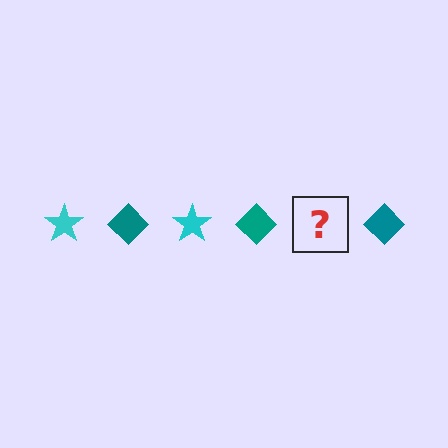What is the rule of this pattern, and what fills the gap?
The rule is that the pattern alternates between cyan star and teal diamond. The gap should be filled with a cyan star.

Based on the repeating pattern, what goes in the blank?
The blank should be a cyan star.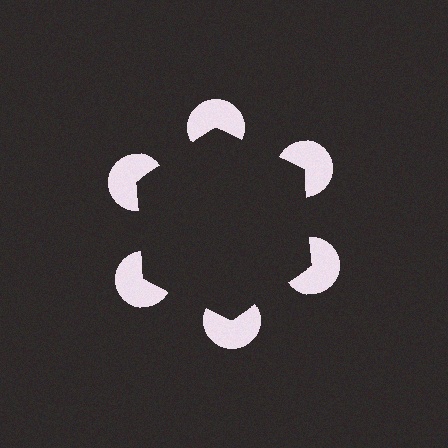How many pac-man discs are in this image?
There are 6 — one at each vertex of the illusory hexagon.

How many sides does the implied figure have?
6 sides.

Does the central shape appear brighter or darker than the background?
It typically appears slightly darker than the background, even though no actual brightness change is drawn.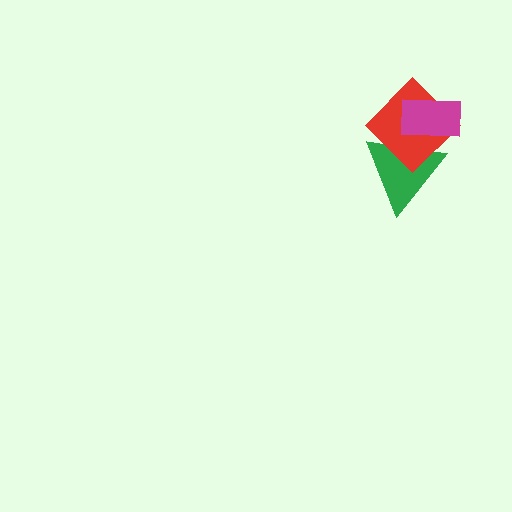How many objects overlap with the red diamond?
2 objects overlap with the red diamond.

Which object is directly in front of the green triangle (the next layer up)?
The red diamond is directly in front of the green triangle.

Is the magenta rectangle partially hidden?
No, no other shape covers it.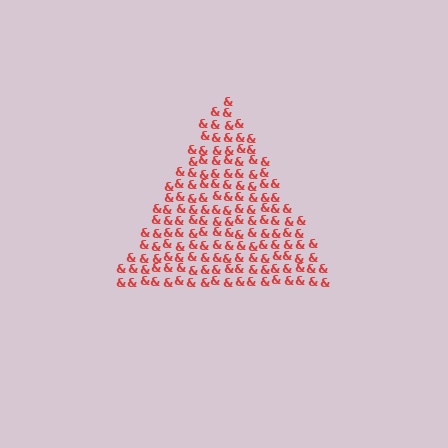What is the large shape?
The large shape is a triangle.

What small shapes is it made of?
It is made of small ampersands.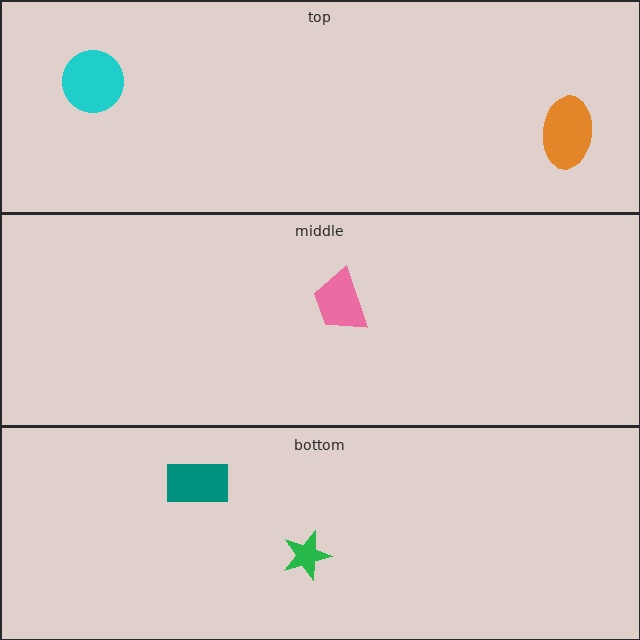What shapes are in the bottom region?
The teal rectangle, the green star.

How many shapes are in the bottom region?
2.